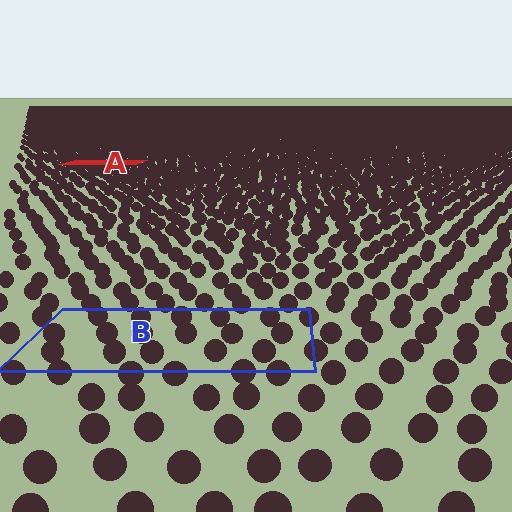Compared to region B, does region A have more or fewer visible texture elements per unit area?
Region A has more texture elements per unit area — they are packed more densely because it is farther away.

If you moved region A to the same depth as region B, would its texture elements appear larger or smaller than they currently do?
They would appear larger. At a closer depth, the same texture elements are projected at a bigger on-screen size.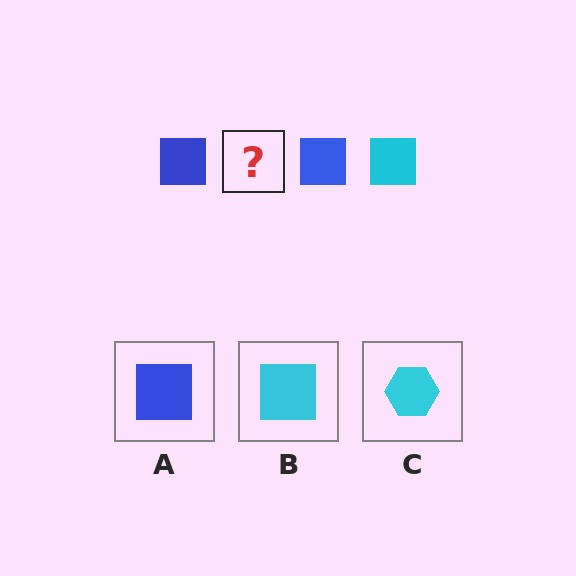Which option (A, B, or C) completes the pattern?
B.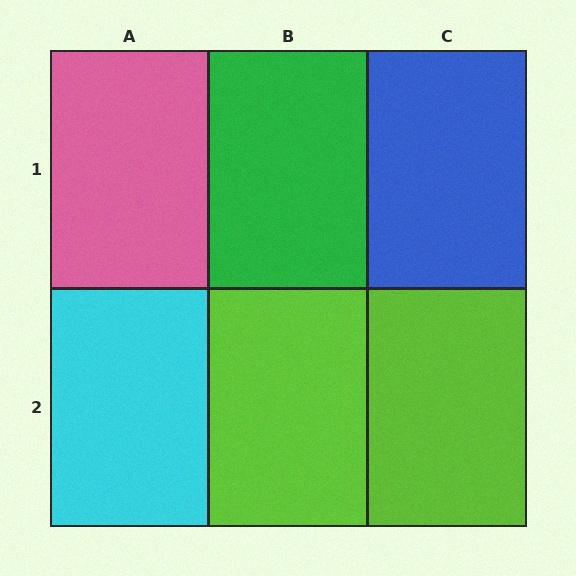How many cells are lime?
2 cells are lime.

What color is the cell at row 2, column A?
Cyan.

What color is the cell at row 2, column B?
Lime.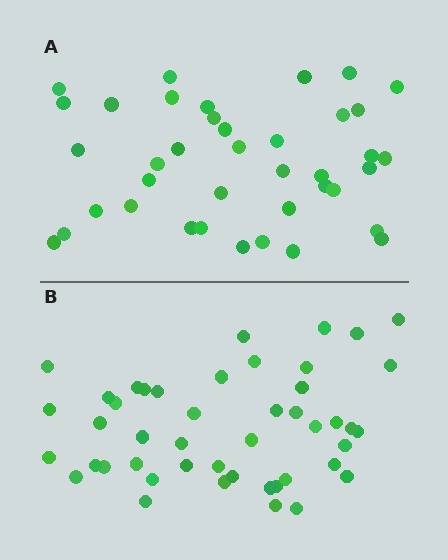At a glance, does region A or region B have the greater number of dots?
Region B (the bottom region) has more dots.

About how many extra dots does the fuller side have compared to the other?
Region B has roughly 8 or so more dots than region A.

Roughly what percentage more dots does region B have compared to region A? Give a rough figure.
About 20% more.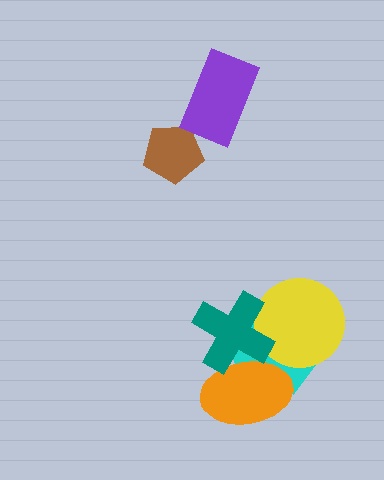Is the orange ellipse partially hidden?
Yes, it is partially covered by another shape.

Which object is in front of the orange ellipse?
The teal cross is in front of the orange ellipse.